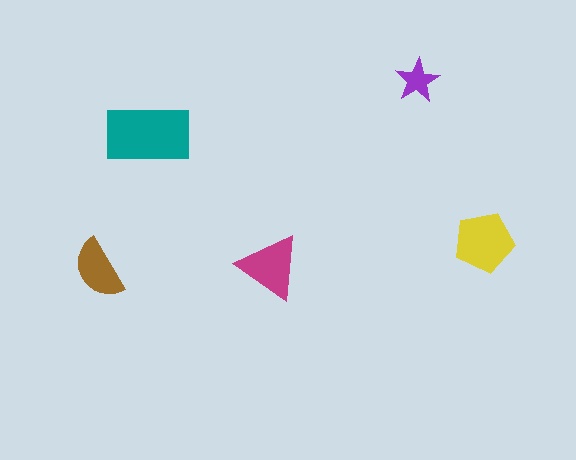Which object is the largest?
The teal rectangle.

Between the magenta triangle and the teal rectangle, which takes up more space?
The teal rectangle.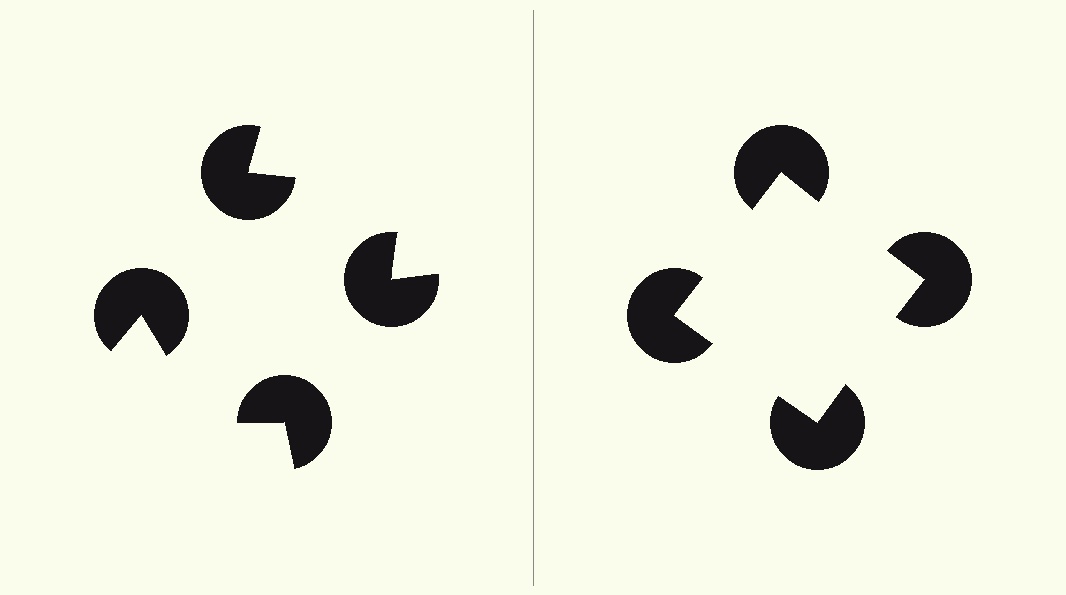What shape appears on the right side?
An illusory square.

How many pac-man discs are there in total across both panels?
8 — 4 on each side.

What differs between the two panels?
The pac-man discs are positioned identically on both sides; only the wedge orientations differ. On the right they align to a square; on the left they are misaligned.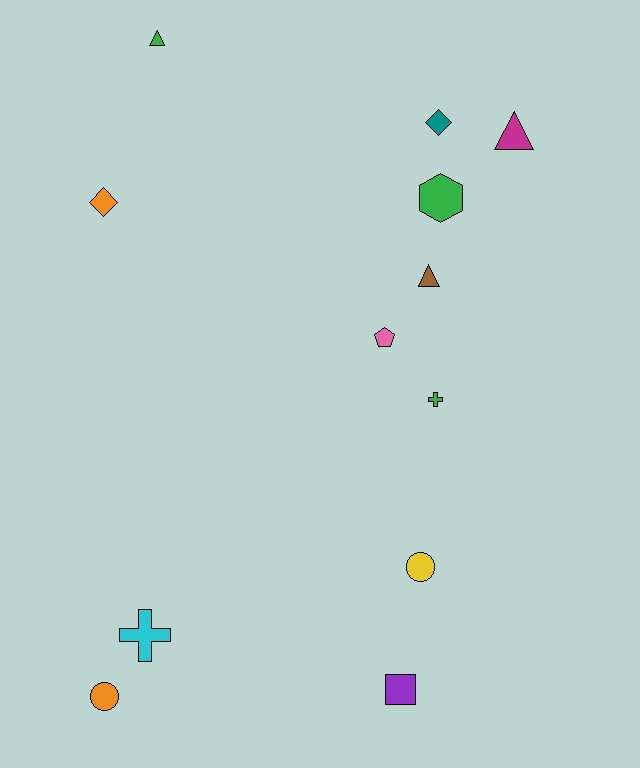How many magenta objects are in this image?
There is 1 magenta object.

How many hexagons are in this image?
There is 1 hexagon.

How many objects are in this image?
There are 12 objects.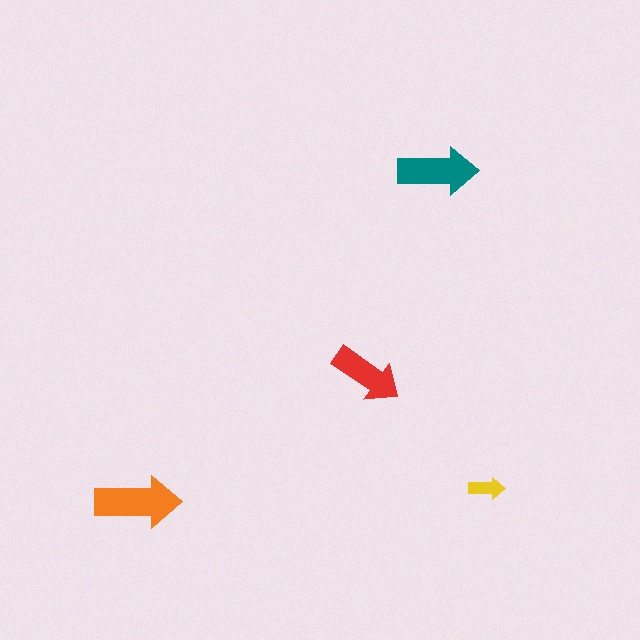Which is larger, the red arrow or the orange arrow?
The orange one.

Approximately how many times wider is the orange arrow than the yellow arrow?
About 2.5 times wider.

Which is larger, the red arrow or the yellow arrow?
The red one.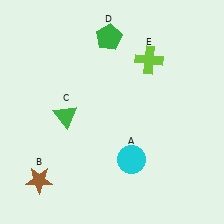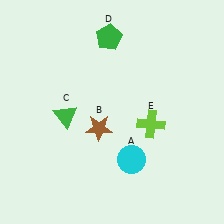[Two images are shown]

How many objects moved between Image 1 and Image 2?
2 objects moved between the two images.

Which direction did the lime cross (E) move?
The lime cross (E) moved down.